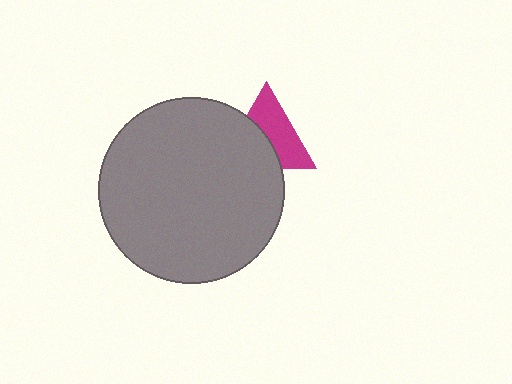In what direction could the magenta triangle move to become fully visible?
The magenta triangle could move toward the upper-right. That would shift it out from behind the gray circle entirely.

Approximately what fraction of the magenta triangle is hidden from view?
Roughly 46% of the magenta triangle is hidden behind the gray circle.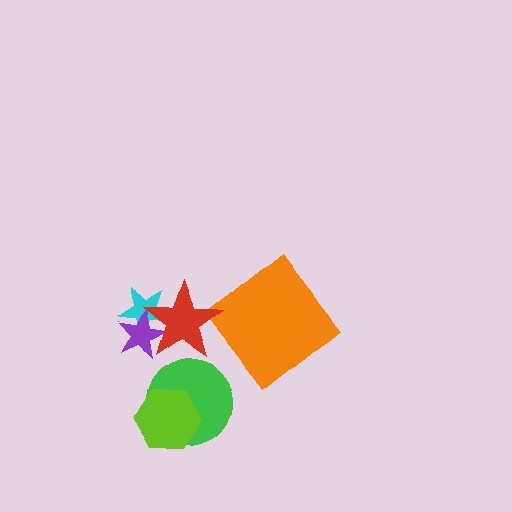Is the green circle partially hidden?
Yes, it is partially covered by another shape.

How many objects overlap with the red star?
2 objects overlap with the red star.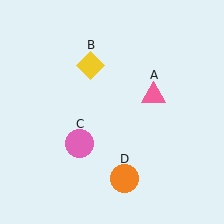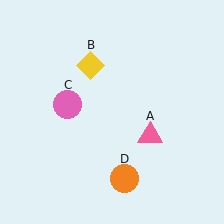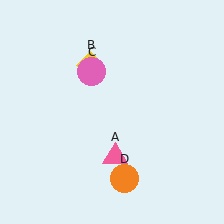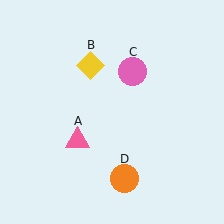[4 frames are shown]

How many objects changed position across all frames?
2 objects changed position: pink triangle (object A), pink circle (object C).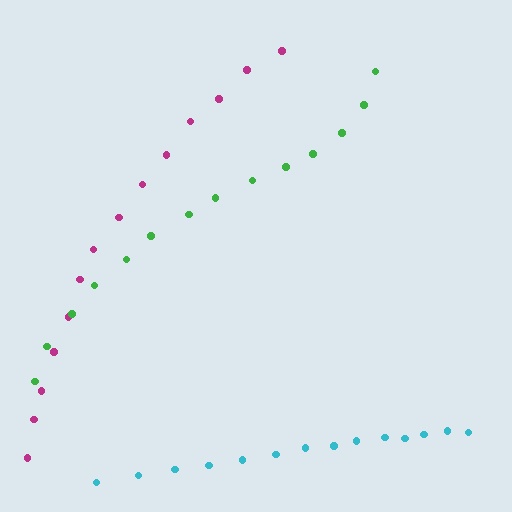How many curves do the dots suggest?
There are 3 distinct paths.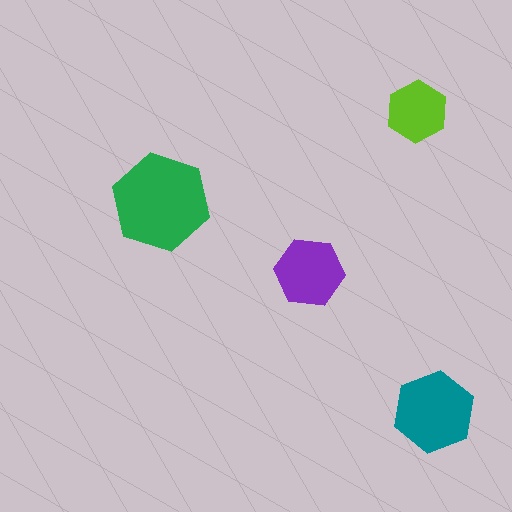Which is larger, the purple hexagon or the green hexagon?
The green one.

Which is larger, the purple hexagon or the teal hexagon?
The teal one.